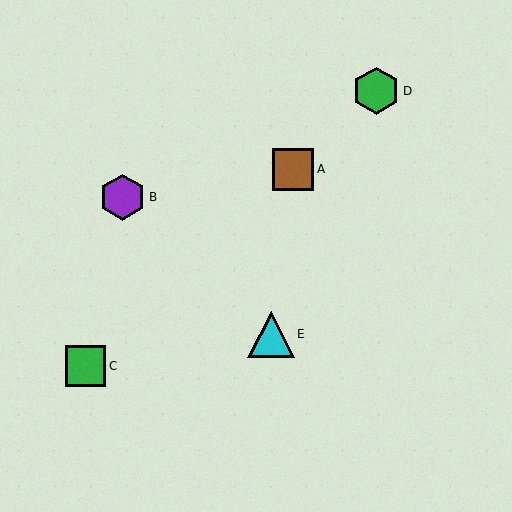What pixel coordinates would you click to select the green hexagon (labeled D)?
Click at (376, 91) to select the green hexagon D.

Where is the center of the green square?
The center of the green square is at (86, 366).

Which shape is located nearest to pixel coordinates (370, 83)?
The green hexagon (labeled D) at (376, 91) is nearest to that location.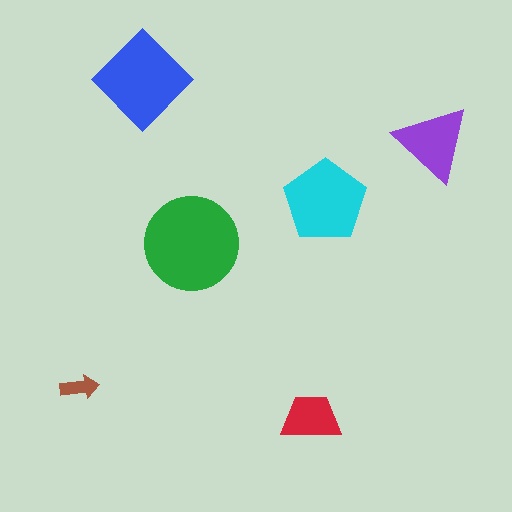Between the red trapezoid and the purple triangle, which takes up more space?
The purple triangle.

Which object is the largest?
The green circle.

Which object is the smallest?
The brown arrow.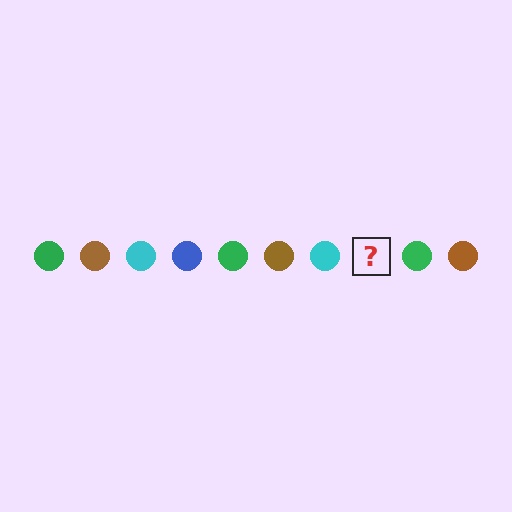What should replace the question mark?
The question mark should be replaced with a blue circle.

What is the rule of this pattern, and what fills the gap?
The rule is that the pattern cycles through green, brown, cyan, blue circles. The gap should be filled with a blue circle.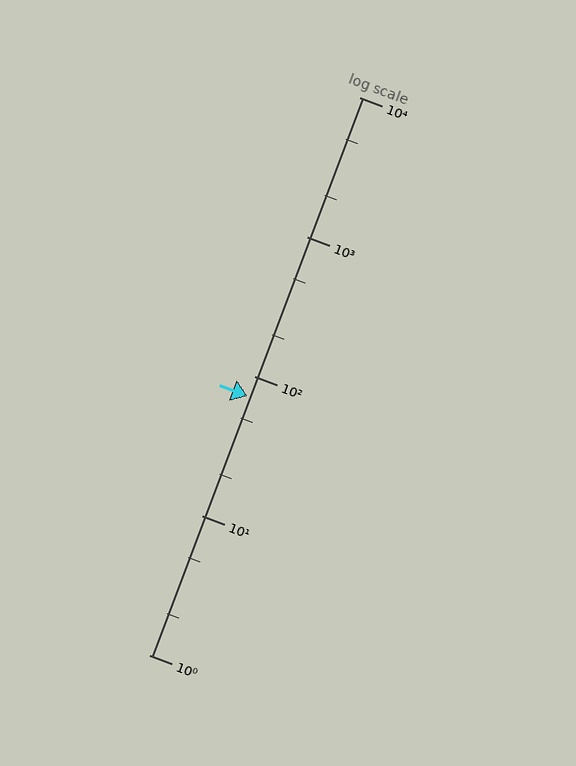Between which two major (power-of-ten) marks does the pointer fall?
The pointer is between 10 and 100.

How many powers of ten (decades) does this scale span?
The scale spans 4 decades, from 1 to 10000.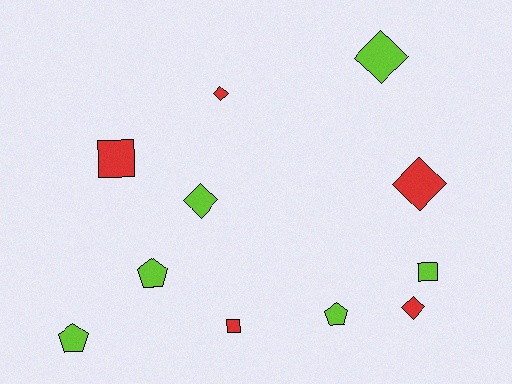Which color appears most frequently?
Lime, with 6 objects.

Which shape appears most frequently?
Diamond, with 5 objects.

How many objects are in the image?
There are 11 objects.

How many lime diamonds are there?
There are 2 lime diamonds.